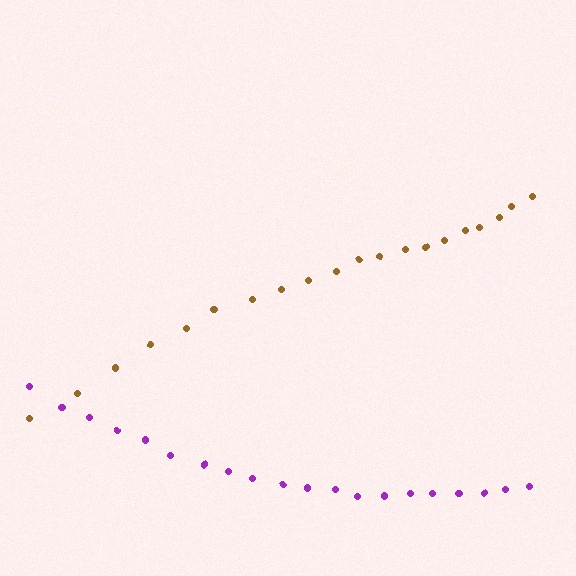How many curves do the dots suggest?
There are 2 distinct paths.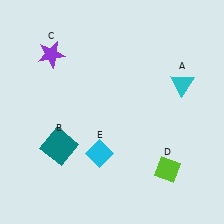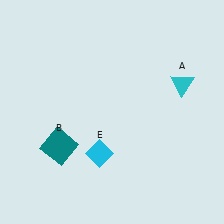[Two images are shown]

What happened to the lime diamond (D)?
The lime diamond (D) was removed in Image 2. It was in the bottom-right area of Image 1.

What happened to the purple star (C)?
The purple star (C) was removed in Image 2. It was in the top-left area of Image 1.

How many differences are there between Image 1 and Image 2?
There are 2 differences between the two images.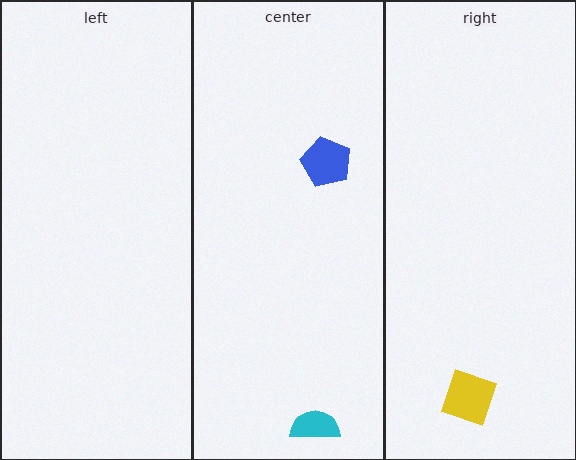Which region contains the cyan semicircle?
The center region.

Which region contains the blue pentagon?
The center region.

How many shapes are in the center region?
2.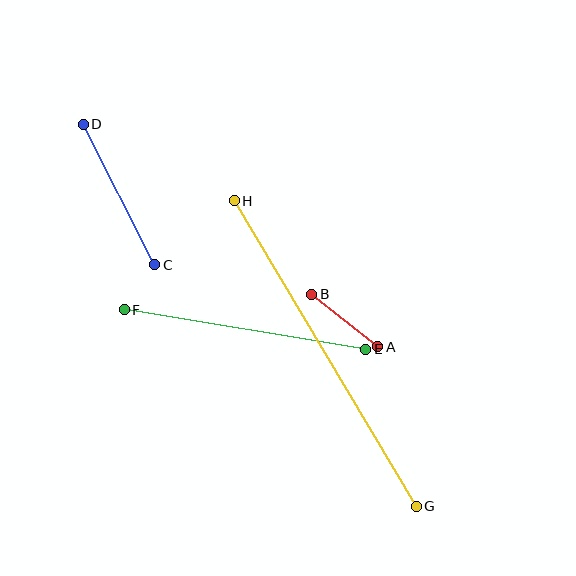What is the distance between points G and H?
The distance is approximately 355 pixels.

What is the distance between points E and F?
The distance is approximately 245 pixels.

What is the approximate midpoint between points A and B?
The midpoint is at approximately (345, 321) pixels.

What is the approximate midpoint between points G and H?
The midpoint is at approximately (325, 354) pixels.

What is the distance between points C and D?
The distance is approximately 158 pixels.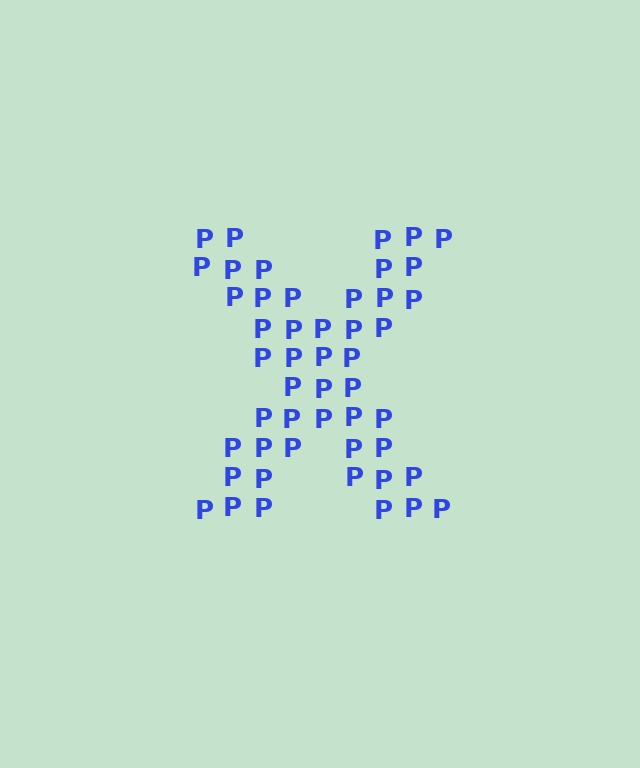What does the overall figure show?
The overall figure shows the letter X.